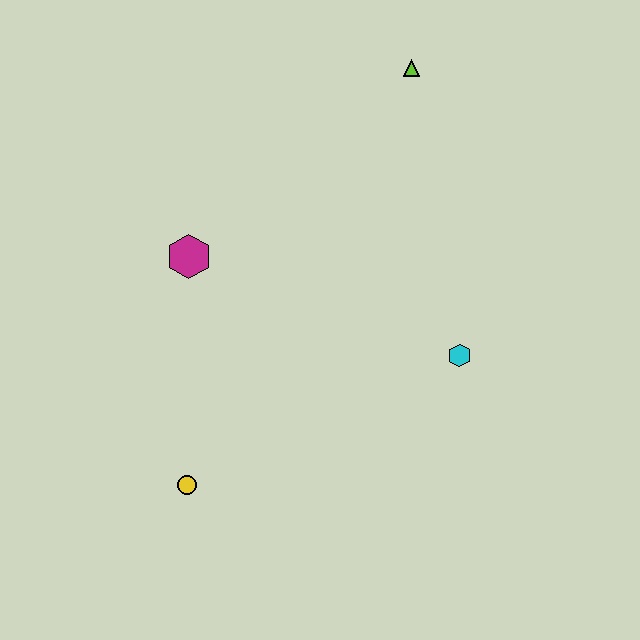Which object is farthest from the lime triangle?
The yellow circle is farthest from the lime triangle.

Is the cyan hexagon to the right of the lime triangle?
Yes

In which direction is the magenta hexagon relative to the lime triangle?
The magenta hexagon is to the left of the lime triangle.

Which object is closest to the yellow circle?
The magenta hexagon is closest to the yellow circle.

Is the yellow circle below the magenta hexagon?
Yes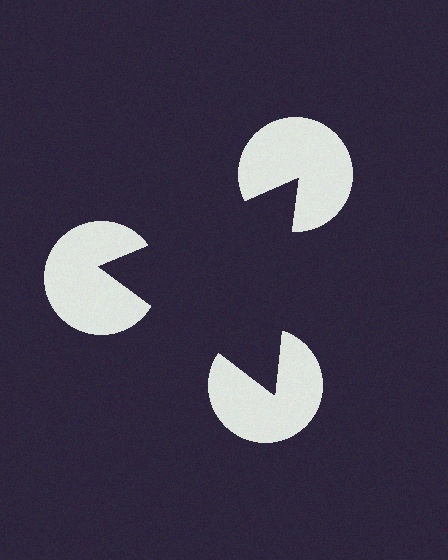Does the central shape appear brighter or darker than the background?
It typically appears slightly darker than the background, even though no actual brightness change is drawn.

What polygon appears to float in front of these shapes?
An illusory triangle — its edges are inferred from the aligned wedge cuts in the pac-man discs, not physically drawn.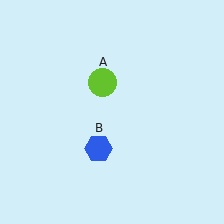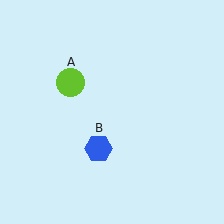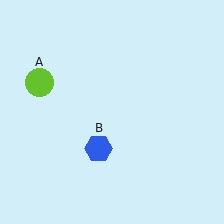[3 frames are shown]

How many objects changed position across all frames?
1 object changed position: lime circle (object A).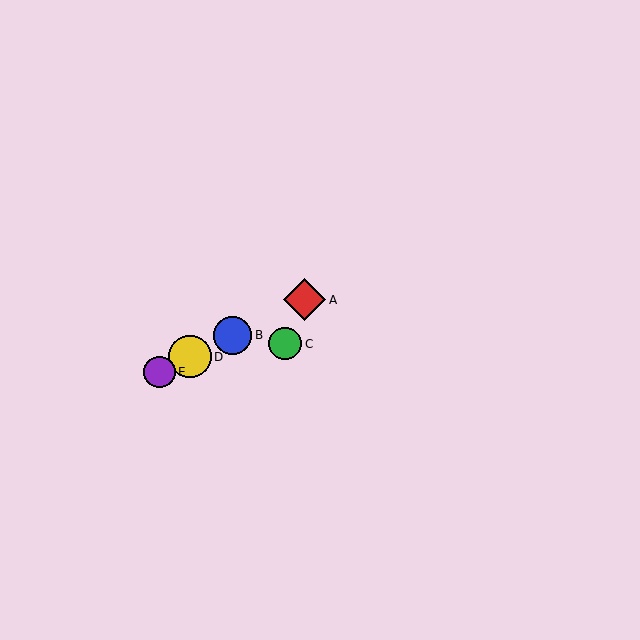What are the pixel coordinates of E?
Object E is at (159, 372).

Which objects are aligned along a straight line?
Objects A, B, D, E are aligned along a straight line.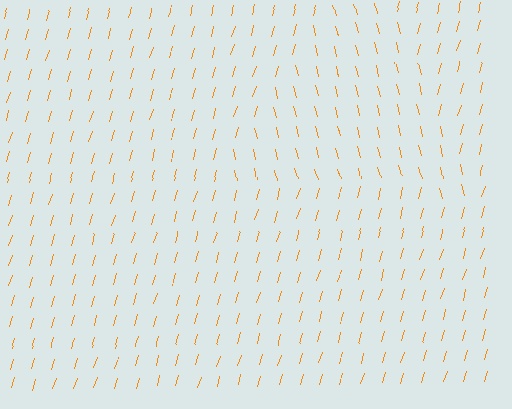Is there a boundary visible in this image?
Yes, there is a texture boundary formed by a change in line orientation.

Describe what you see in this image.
The image is filled with small orange line segments. A triangle region in the image has lines oriented differently from the surrounding lines, creating a visible texture boundary.